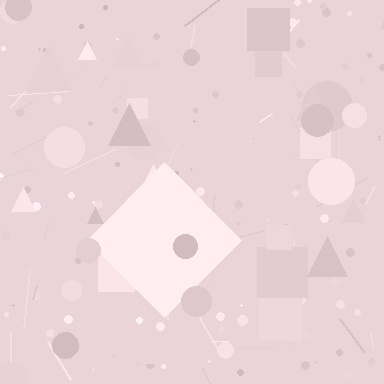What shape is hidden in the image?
A diamond is hidden in the image.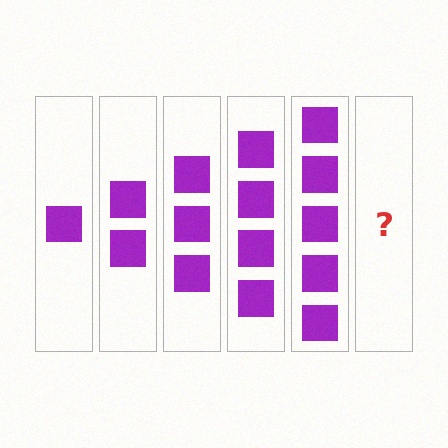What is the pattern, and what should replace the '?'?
The pattern is that each step adds one more square. The '?' should be 6 squares.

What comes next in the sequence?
The next element should be 6 squares.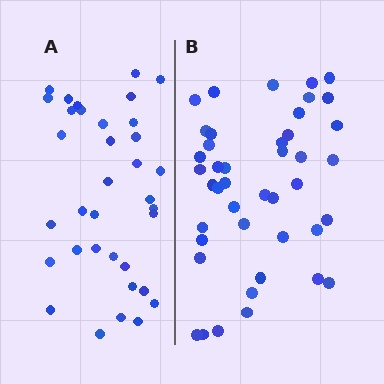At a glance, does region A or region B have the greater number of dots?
Region B (the right region) has more dots.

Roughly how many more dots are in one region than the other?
Region B has roughly 8 or so more dots than region A.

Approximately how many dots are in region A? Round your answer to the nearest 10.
About 40 dots. (The exact count is 35, which rounds to 40.)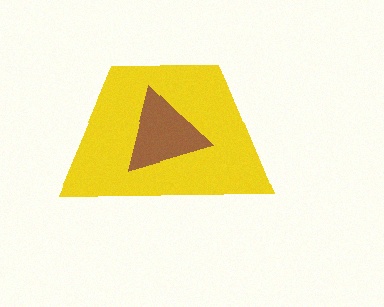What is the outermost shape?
The yellow trapezoid.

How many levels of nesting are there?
2.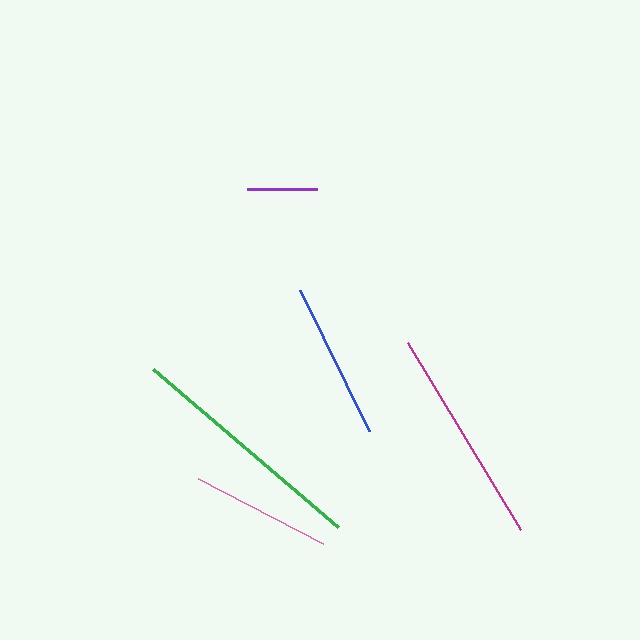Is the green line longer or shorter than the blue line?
The green line is longer than the blue line.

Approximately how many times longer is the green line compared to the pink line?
The green line is approximately 1.7 times the length of the pink line.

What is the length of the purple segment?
The purple segment is approximately 70 pixels long.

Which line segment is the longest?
The green line is the longest at approximately 244 pixels.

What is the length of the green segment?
The green segment is approximately 244 pixels long.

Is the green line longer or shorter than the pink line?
The green line is longer than the pink line.